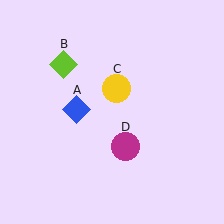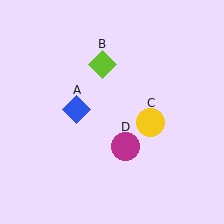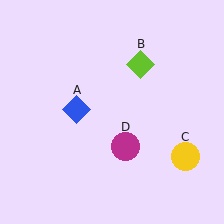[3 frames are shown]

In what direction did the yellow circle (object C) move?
The yellow circle (object C) moved down and to the right.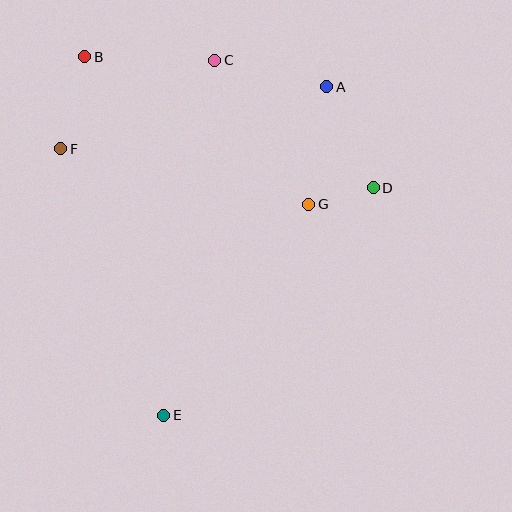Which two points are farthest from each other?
Points B and E are farthest from each other.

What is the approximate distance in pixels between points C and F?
The distance between C and F is approximately 177 pixels.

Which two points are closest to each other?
Points D and G are closest to each other.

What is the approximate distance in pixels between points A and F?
The distance between A and F is approximately 273 pixels.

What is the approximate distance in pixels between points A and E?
The distance between A and E is approximately 367 pixels.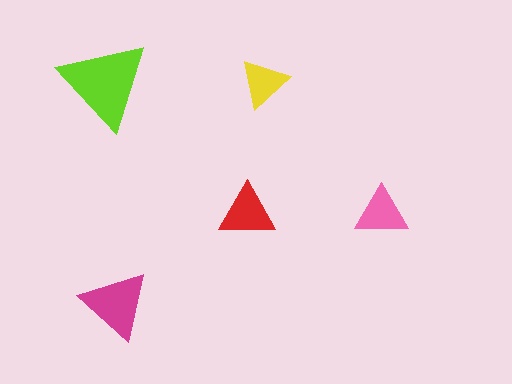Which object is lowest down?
The magenta triangle is bottommost.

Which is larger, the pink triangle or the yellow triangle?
The pink one.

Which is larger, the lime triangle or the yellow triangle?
The lime one.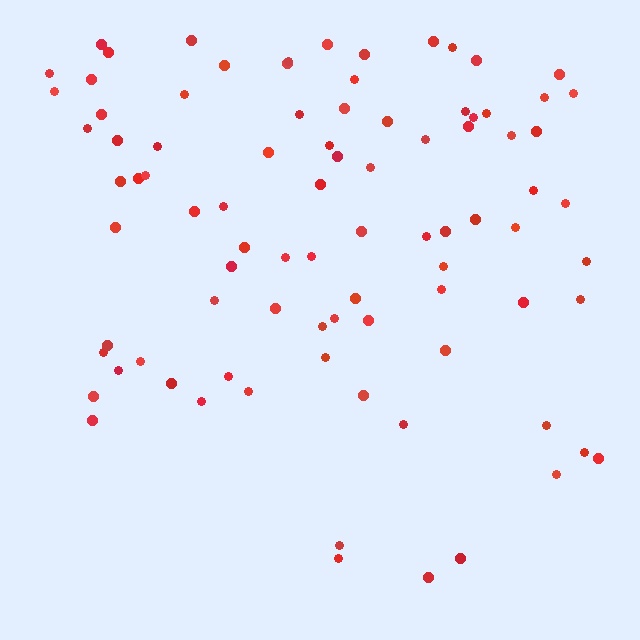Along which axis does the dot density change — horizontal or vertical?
Vertical.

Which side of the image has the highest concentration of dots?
The top.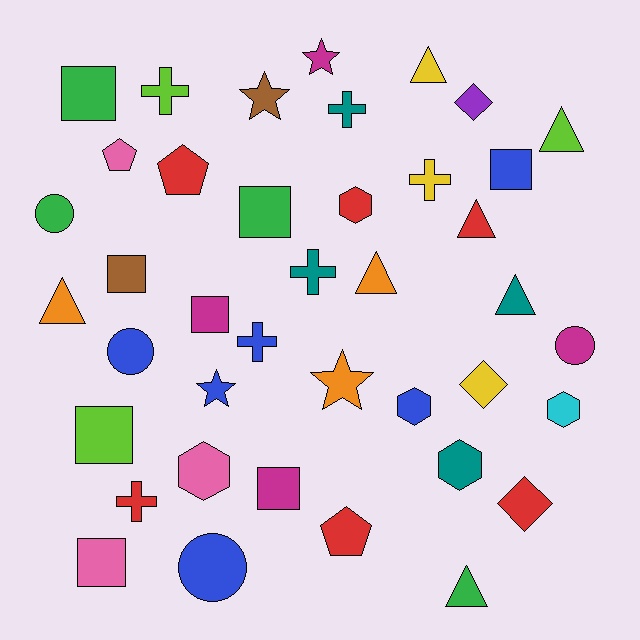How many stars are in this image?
There are 4 stars.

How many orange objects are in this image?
There are 3 orange objects.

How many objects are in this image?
There are 40 objects.